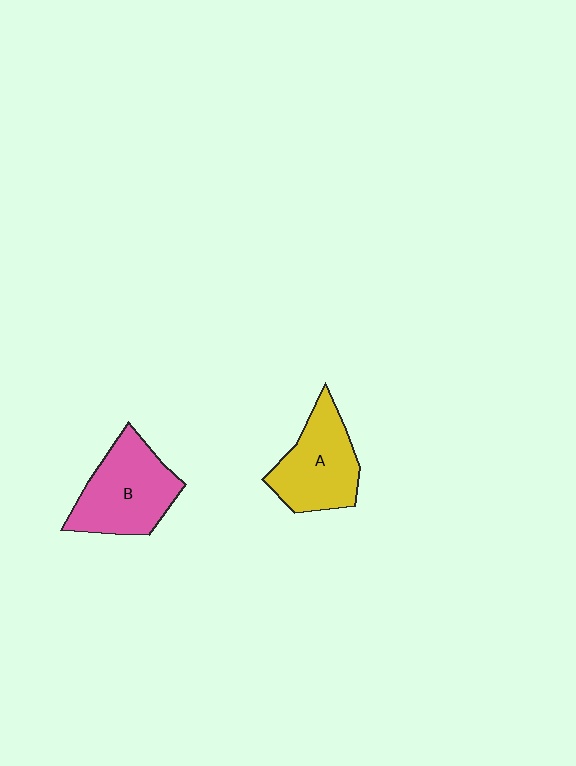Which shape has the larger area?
Shape B (pink).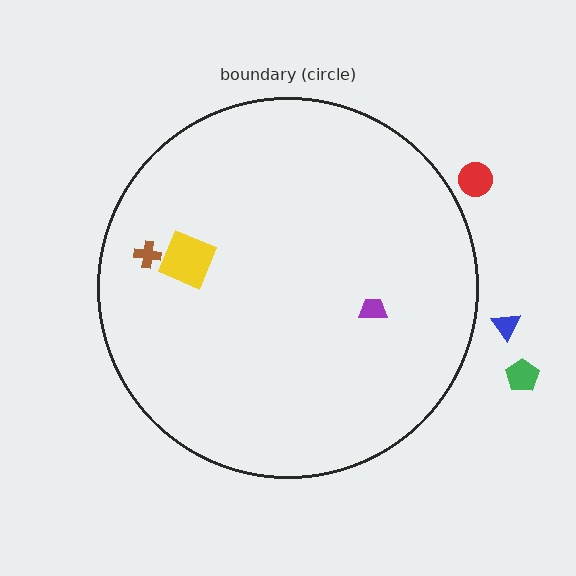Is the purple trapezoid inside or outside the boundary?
Inside.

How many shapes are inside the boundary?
3 inside, 3 outside.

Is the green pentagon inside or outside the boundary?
Outside.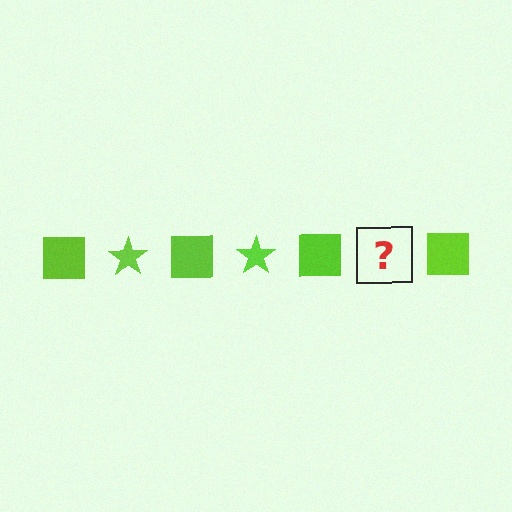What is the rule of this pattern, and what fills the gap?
The rule is that the pattern cycles through square, star shapes in lime. The gap should be filled with a lime star.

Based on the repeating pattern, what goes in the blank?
The blank should be a lime star.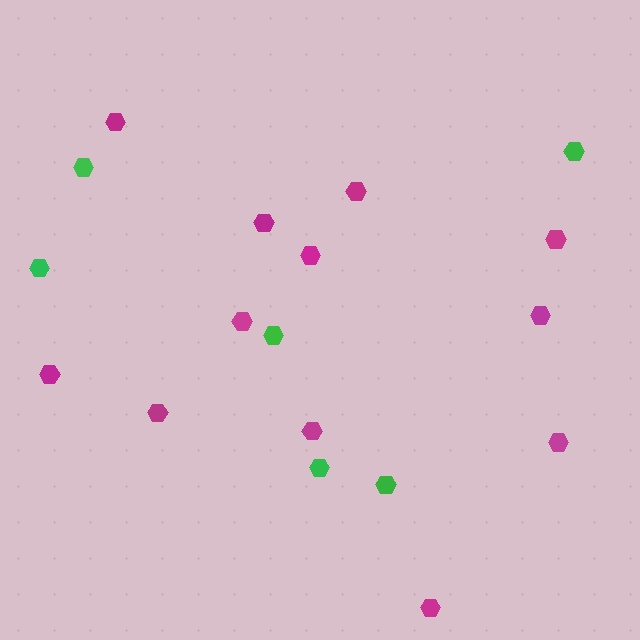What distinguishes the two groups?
There are 2 groups: one group of green hexagons (6) and one group of magenta hexagons (12).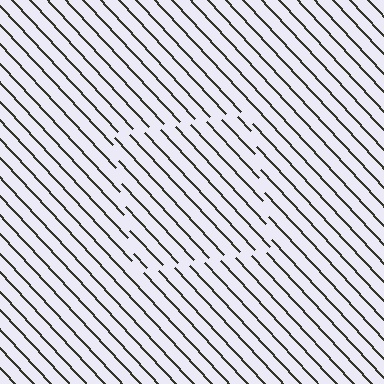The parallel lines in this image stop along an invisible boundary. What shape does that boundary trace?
An illusory square. The interior of the shape contains the same grating, shifted by half a period — the contour is defined by the phase discontinuity where line-ends from the inner and outer gratings abut.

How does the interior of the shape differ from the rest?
The interior of the shape contains the same grating, shifted by half a period — the contour is defined by the phase discontinuity where line-ends from the inner and outer gratings abut.